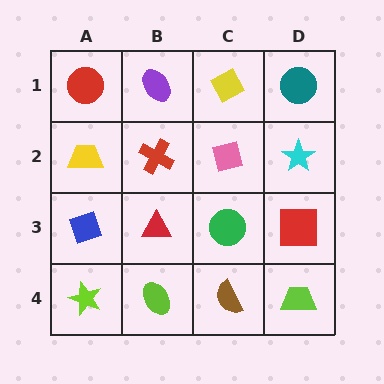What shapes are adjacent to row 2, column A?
A red circle (row 1, column A), a blue diamond (row 3, column A), a red cross (row 2, column B).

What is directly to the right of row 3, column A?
A red triangle.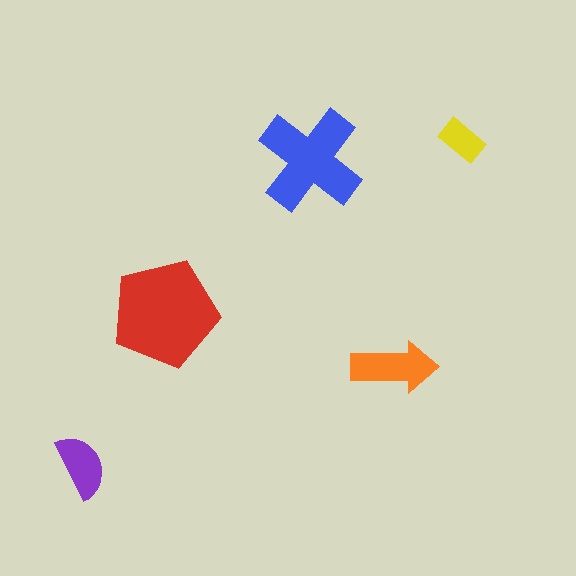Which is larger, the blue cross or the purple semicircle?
The blue cross.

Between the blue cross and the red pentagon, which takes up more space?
The red pentagon.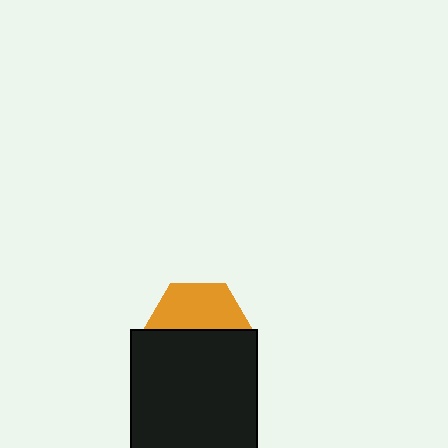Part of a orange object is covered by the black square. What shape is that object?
It is a hexagon.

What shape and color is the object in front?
The object in front is a black square.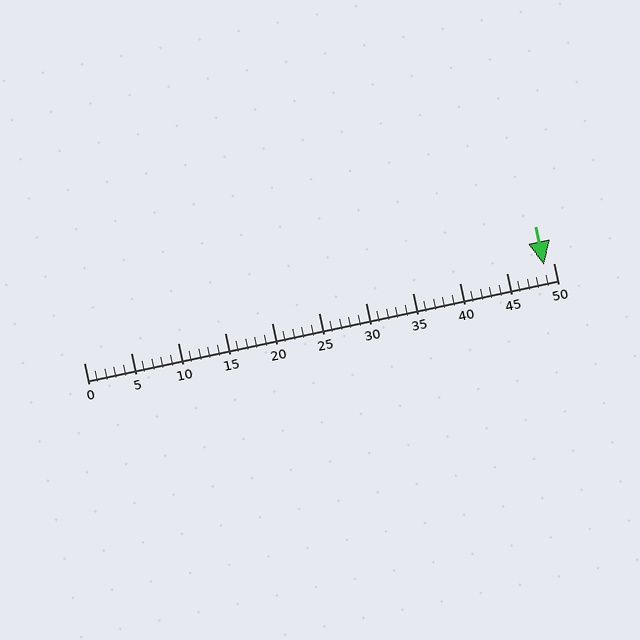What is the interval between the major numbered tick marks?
The major tick marks are spaced 5 units apart.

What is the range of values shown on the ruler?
The ruler shows values from 0 to 50.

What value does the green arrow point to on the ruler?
The green arrow points to approximately 49.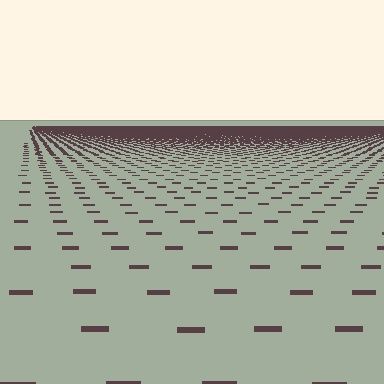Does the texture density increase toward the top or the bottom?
Density increases toward the top.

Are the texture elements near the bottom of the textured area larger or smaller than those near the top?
Larger. Near the bottom, elements are closer to the viewer and appear at a bigger on-screen size.